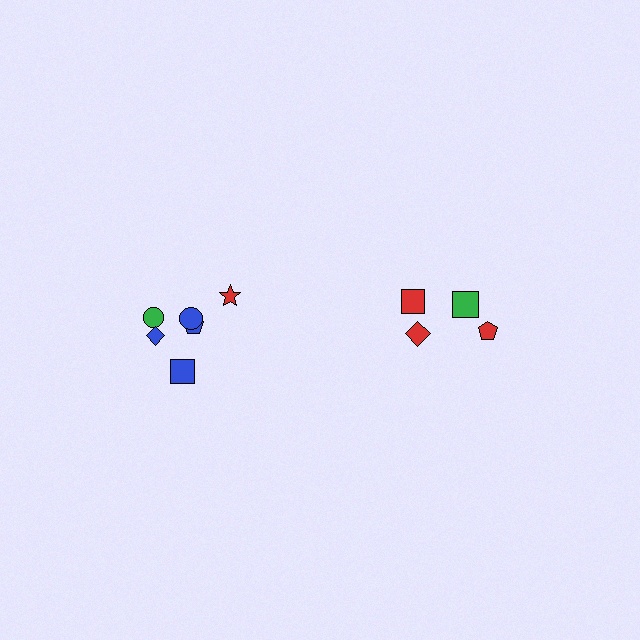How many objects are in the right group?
There are 4 objects.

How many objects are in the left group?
There are 6 objects.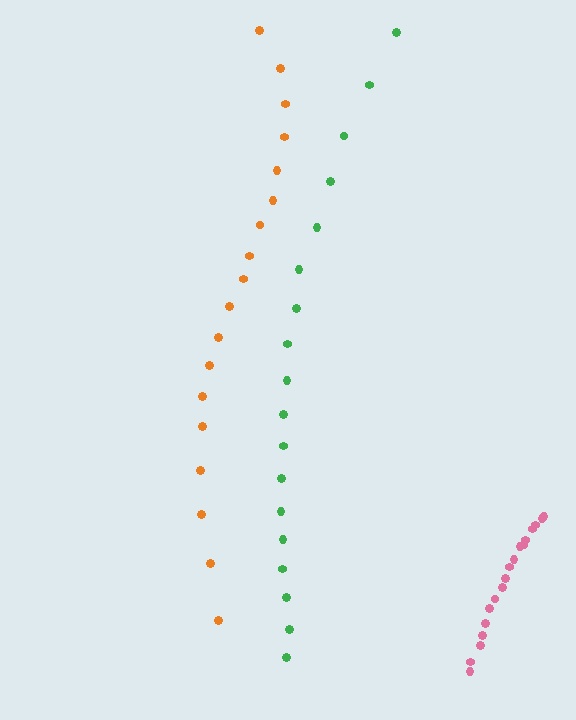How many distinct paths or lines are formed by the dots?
There are 3 distinct paths.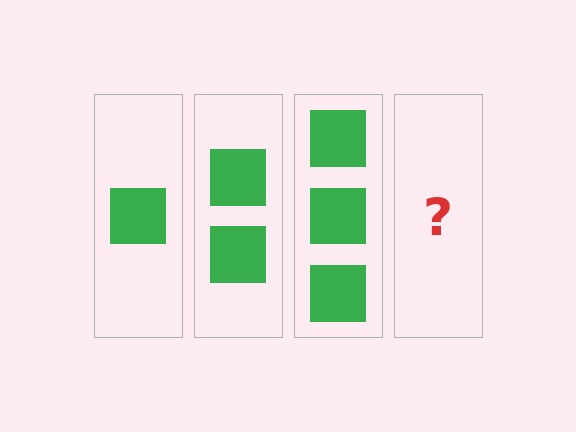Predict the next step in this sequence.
The next step is 4 squares.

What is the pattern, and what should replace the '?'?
The pattern is that each step adds one more square. The '?' should be 4 squares.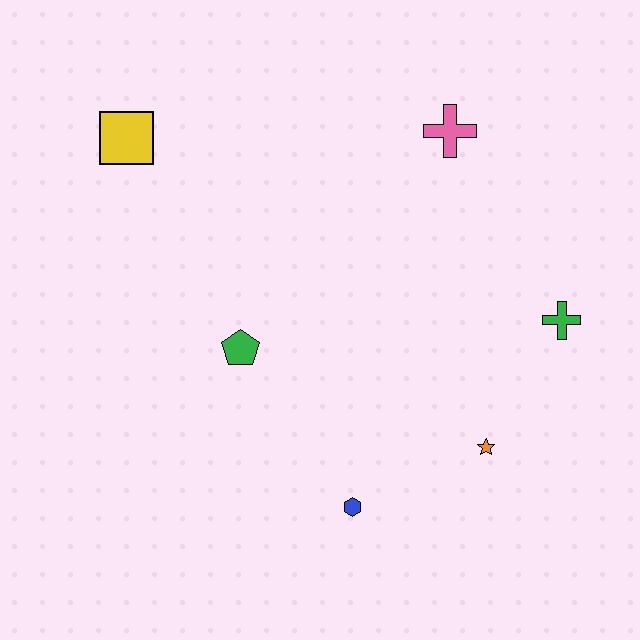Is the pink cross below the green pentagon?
No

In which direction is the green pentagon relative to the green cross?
The green pentagon is to the left of the green cross.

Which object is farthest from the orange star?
The yellow square is farthest from the orange star.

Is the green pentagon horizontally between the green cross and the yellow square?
Yes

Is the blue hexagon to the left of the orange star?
Yes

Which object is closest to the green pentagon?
The blue hexagon is closest to the green pentagon.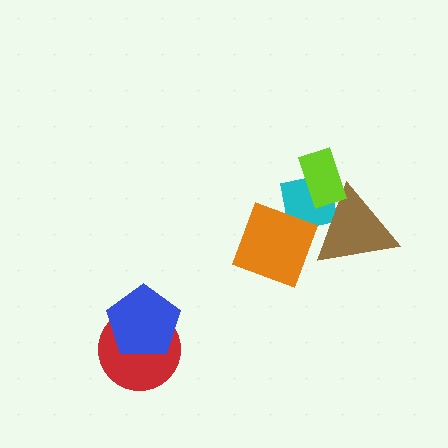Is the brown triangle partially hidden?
Yes, it is partially covered by another shape.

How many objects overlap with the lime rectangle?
2 objects overlap with the lime rectangle.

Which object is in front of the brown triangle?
The lime rectangle is in front of the brown triangle.